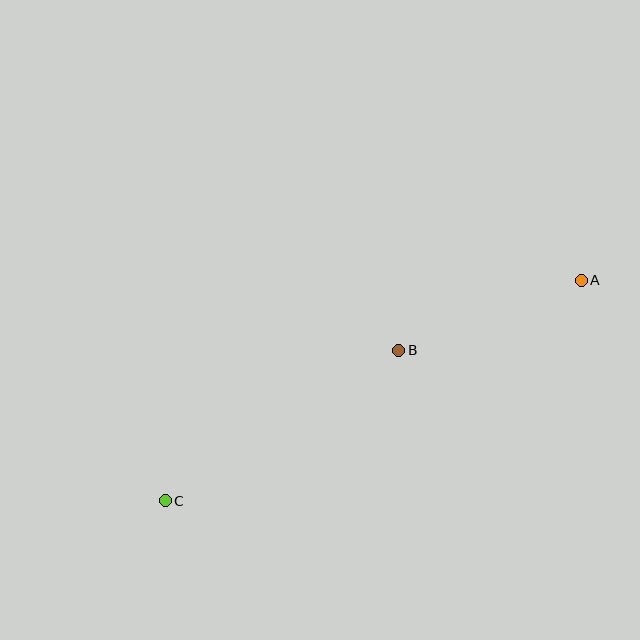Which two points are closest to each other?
Points A and B are closest to each other.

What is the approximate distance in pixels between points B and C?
The distance between B and C is approximately 278 pixels.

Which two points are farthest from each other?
Points A and C are farthest from each other.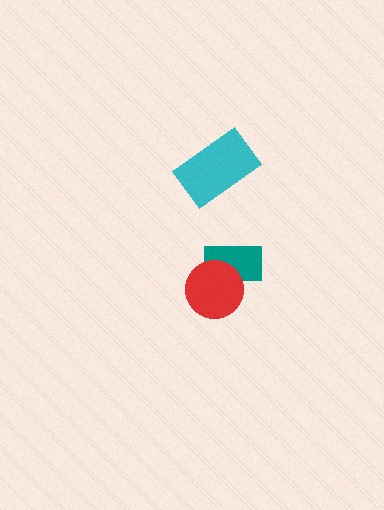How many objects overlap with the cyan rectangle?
0 objects overlap with the cyan rectangle.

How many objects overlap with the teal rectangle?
1 object overlaps with the teal rectangle.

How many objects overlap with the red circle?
1 object overlaps with the red circle.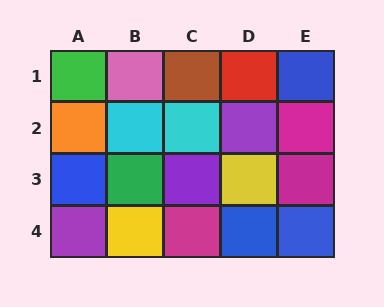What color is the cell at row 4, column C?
Magenta.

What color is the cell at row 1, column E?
Blue.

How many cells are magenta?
3 cells are magenta.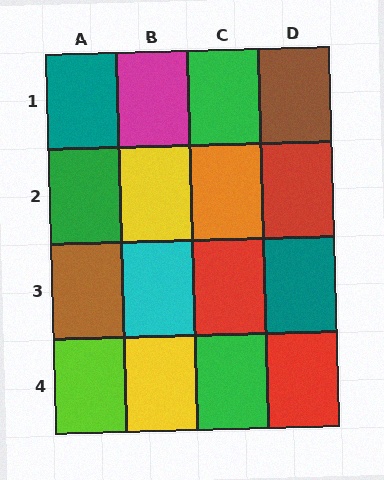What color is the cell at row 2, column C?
Orange.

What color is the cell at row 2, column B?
Yellow.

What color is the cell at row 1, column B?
Magenta.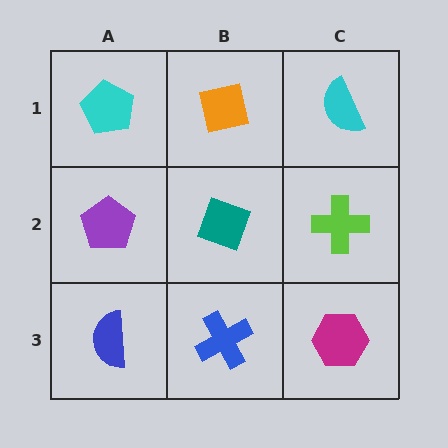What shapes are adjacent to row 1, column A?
A purple pentagon (row 2, column A), an orange square (row 1, column B).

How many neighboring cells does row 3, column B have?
3.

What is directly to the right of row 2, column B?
A lime cross.